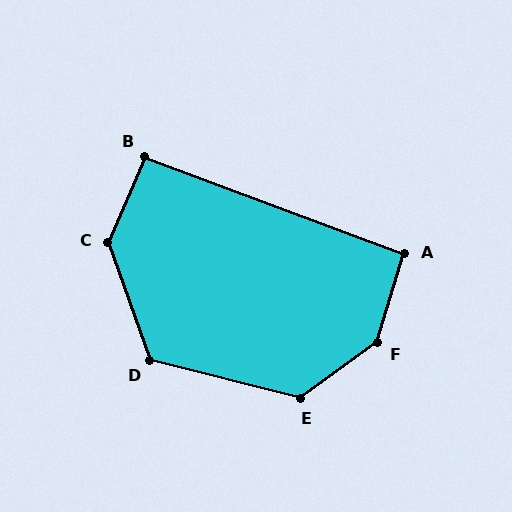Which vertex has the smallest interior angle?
B, at approximately 93 degrees.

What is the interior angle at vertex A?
Approximately 93 degrees (approximately right).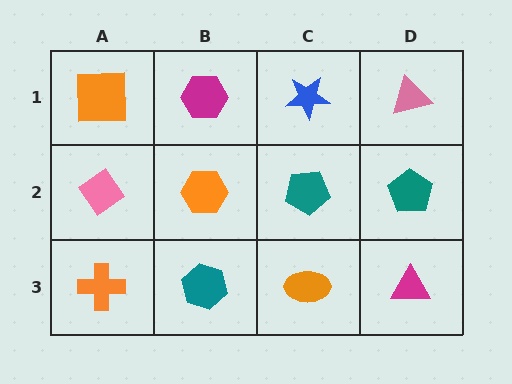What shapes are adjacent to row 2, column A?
An orange square (row 1, column A), an orange cross (row 3, column A), an orange hexagon (row 2, column B).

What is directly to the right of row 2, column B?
A teal pentagon.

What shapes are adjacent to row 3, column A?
A pink diamond (row 2, column A), a teal hexagon (row 3, column B).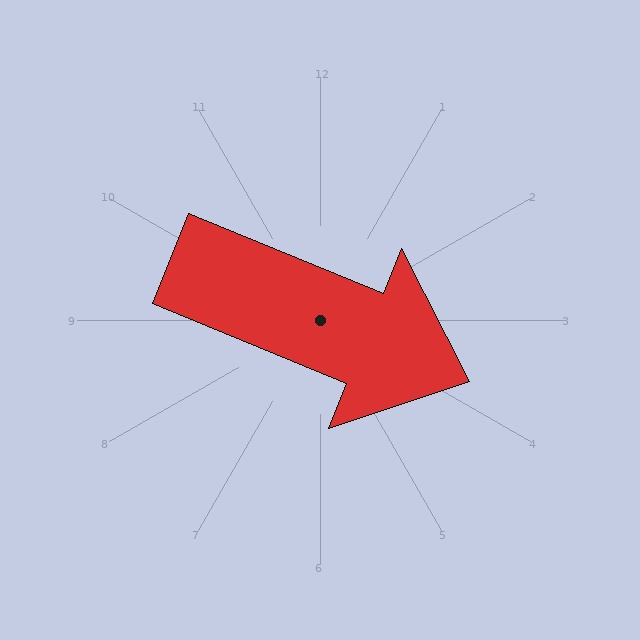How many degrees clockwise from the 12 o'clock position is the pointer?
Approximately 112 degrees.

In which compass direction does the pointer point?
East.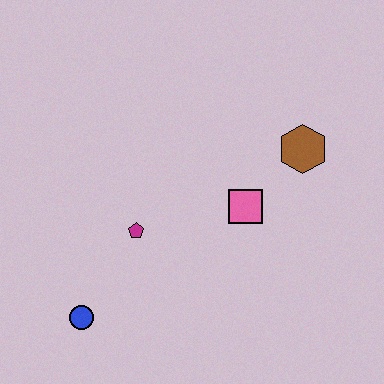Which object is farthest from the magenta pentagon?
The brown hexagon is farthest from the magenta pentagon.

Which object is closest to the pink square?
The brown hexagon is closest to the pink square.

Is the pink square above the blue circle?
Yes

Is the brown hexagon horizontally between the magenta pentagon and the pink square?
No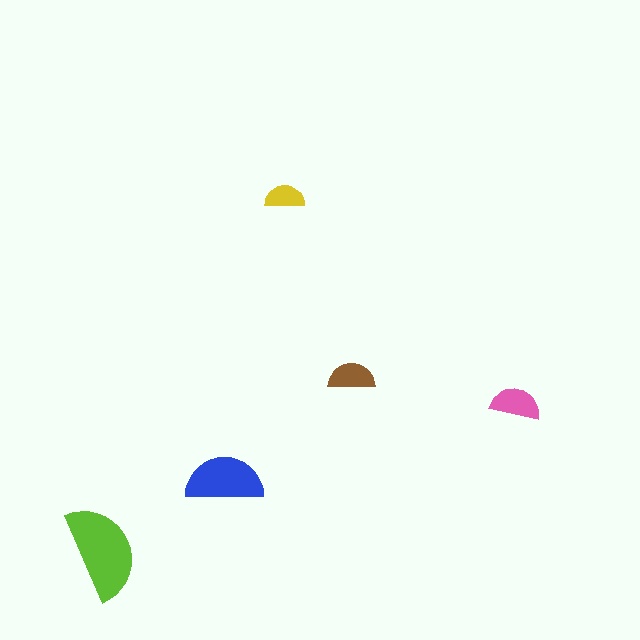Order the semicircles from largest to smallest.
the lime one, the blue one, the pink one, the brown one, the yellow one.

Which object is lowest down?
The lime semicircle is bottommost.